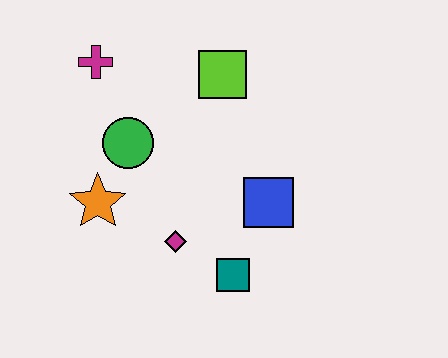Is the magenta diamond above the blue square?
No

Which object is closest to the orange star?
The green circle is closest to the orange star.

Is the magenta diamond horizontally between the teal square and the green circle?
Yes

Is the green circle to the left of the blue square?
Yes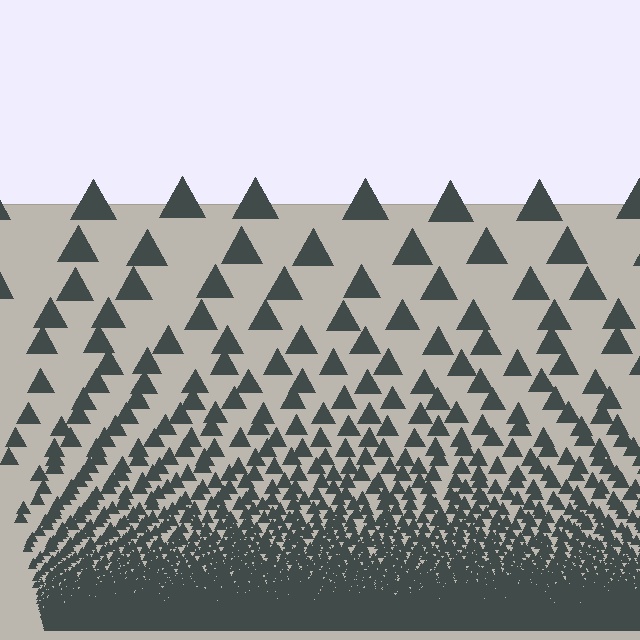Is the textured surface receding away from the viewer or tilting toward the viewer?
The surface appears to tilt toward the viewer. Texture elements get larger and sparser toward the top.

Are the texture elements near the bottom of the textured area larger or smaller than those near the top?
Smaller. The gradient is inverted — elements near the bottom are smaller and denser.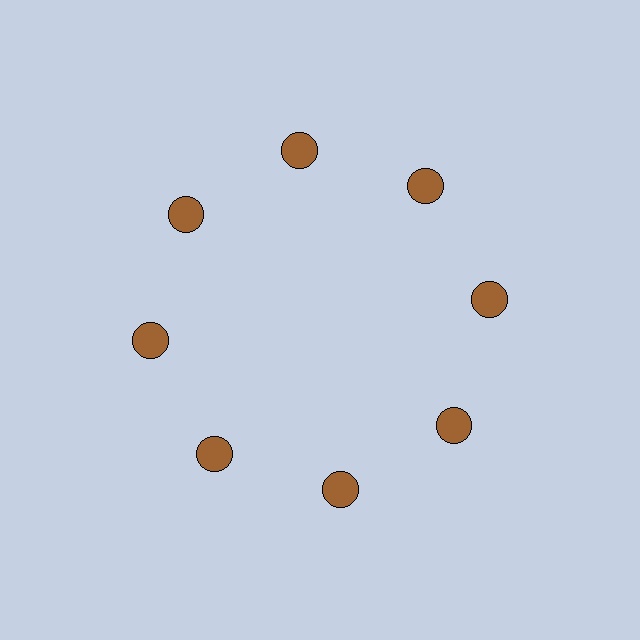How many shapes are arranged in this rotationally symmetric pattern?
There are 8 shapes, arranged in 8 groups of 1.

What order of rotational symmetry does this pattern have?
This pattern has 8-fold rotational symmetry.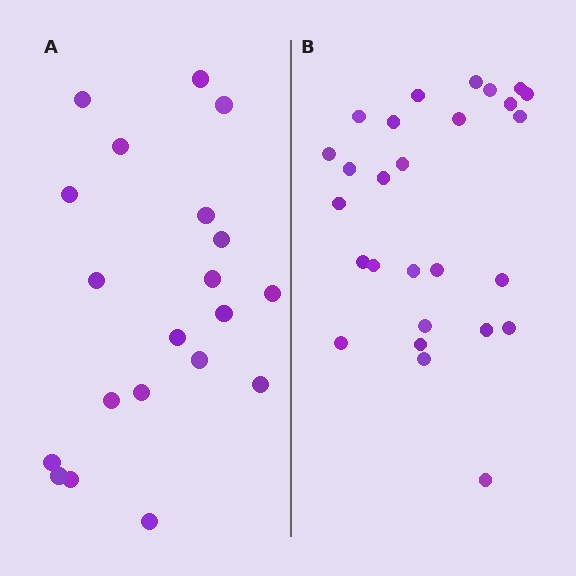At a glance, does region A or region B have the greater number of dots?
Region B (the right region) has more dots.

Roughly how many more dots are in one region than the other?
Region B has roughly 8 or so more dots than region A.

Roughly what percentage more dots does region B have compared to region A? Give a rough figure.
About 35% more.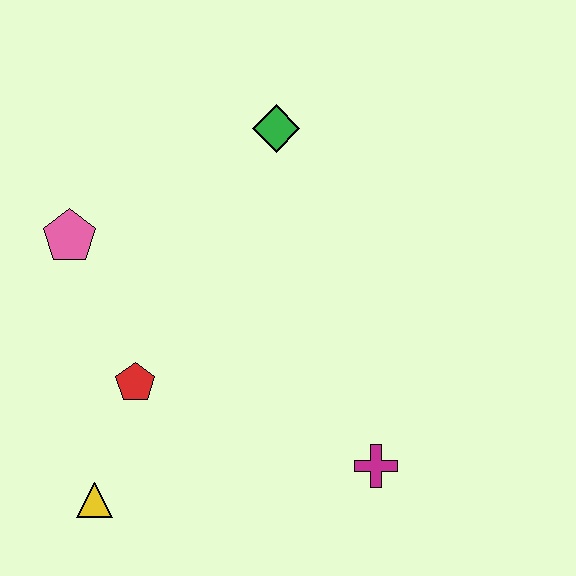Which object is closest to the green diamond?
The pink pentagon is closest to the green diamond.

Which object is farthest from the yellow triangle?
The green diamond is farthest from the yellow triangle.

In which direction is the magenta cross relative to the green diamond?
The magenta cross is below the green diamond.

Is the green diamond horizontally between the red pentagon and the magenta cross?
Yes